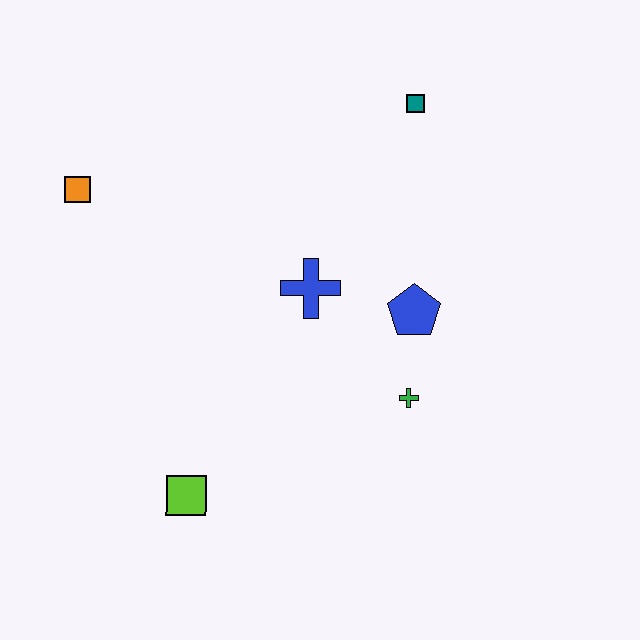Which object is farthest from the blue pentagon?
The orange square is farthest from the blue pentagon.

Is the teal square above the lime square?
Yes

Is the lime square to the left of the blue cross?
Yes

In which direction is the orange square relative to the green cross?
The orange square is to the left of the green cross.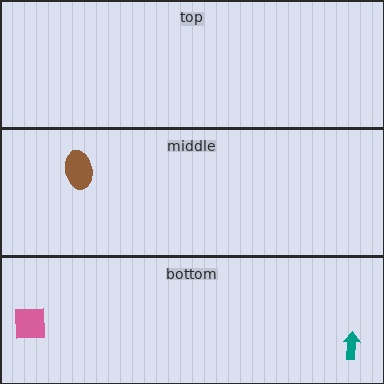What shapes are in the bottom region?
The teal arrow, the pink square.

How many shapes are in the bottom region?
2.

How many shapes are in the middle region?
1.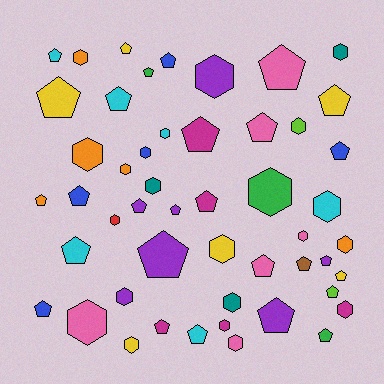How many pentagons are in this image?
There are 28 pentagons.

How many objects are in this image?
There are 50 objects.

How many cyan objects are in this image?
There are 6 cyan objects.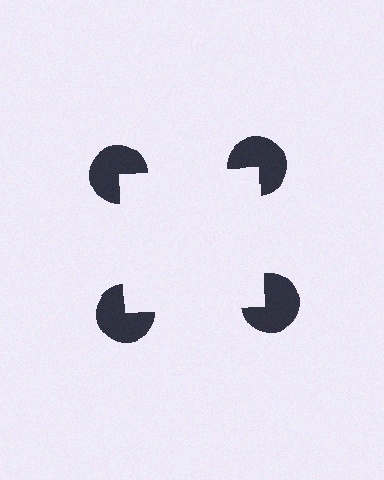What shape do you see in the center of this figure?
An illusory square — its edges are inferred from the aligned wedge cuts in the pac-man discs, not physically drawn.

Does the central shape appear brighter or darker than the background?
It typically appears slightly brighter than the background, even though no actual brightness change is drawn.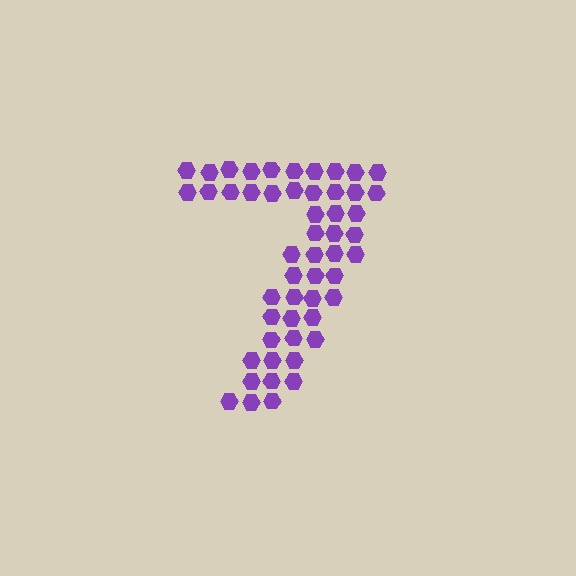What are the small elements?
The small elements are hexagons.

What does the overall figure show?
The overall figure shows the digit 7.